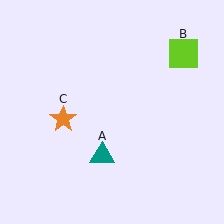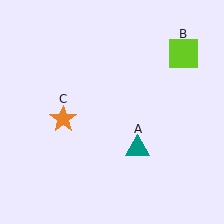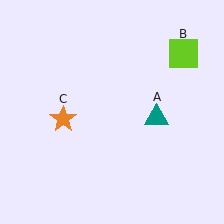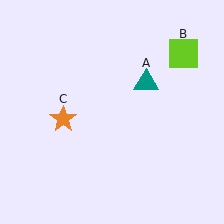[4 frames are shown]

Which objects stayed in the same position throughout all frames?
Lime square (object B) and orange star (object C) remained stationary.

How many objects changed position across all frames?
1 object changed position: teal triangle (object A).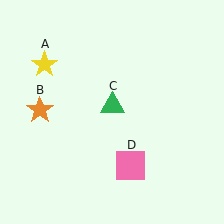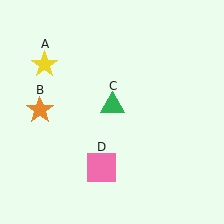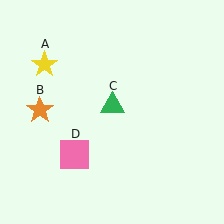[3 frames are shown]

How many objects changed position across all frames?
1 object changed position: pink square (object D).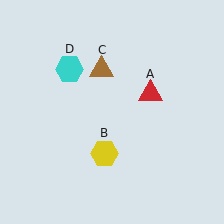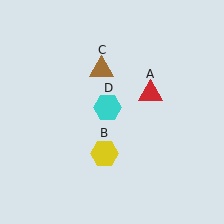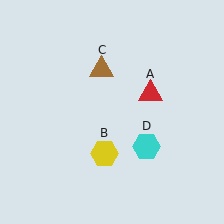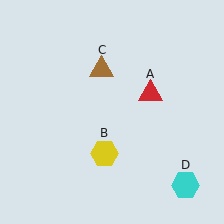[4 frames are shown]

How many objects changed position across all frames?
1 object changed position: cyan hexagon (object D).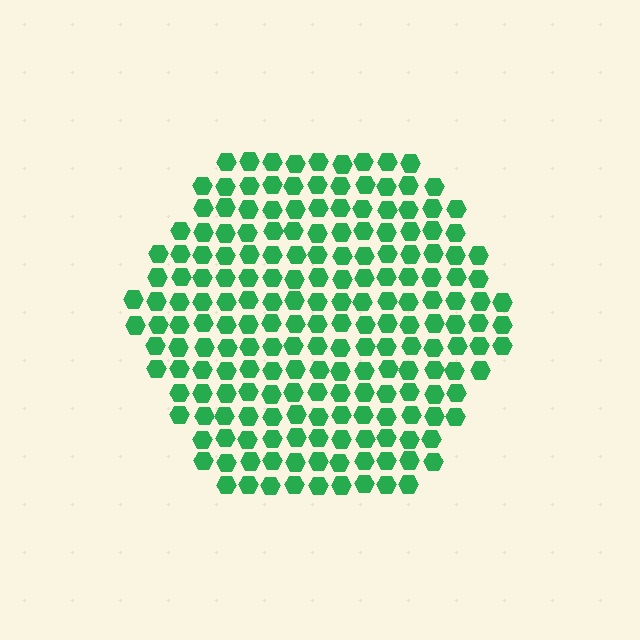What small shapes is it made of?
It is made of small hexagons.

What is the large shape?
The large shape is a hexagon.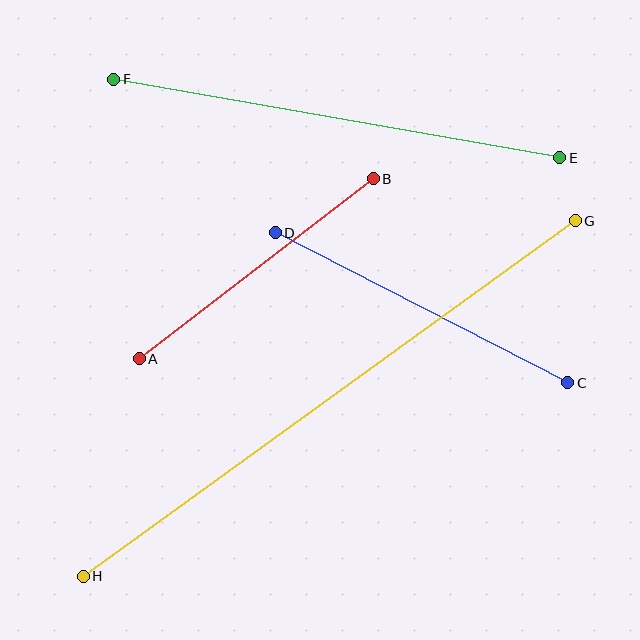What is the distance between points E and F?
The distance is approximately 453 pixels.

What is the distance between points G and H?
The distance is approximately 607 pixels.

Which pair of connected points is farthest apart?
Points G and H are farthest apart.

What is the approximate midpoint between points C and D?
The midpoint is at approximately (422, 308) pixels.